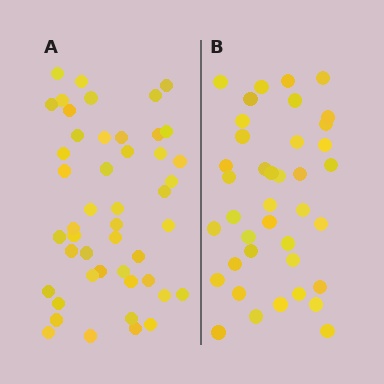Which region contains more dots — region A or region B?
Region A (the left region) has more dots.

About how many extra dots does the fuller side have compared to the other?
Region A has roughly 8 or so more dots than region B.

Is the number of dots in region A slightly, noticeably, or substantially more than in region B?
Region A has only slightly more — the two regions are fairly close. The ratio is roughly 1.2 to 1.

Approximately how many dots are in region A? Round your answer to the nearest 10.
About 50 dots. (The exact count is 47, which rounds to 50.)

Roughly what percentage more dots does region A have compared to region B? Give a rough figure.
About 20% more.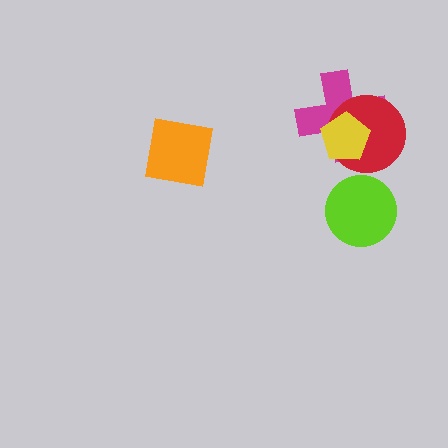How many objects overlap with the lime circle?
0 objects overlap with the lime circle.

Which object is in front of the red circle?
The yellow pentagon is in front of the red circle.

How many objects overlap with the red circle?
2 objects overlap with the red circle.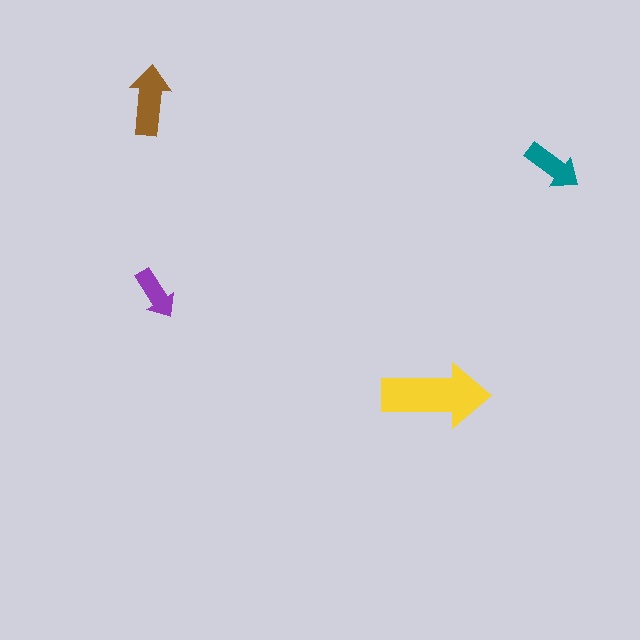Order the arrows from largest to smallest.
the yellow one, the brown one, the teal one, the purple one.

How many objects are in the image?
There are 4 objects in the image.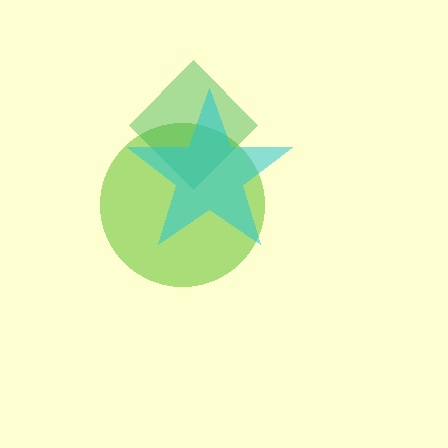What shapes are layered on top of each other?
The layered shapes are: a lime circle, a green diamond, a cyan star.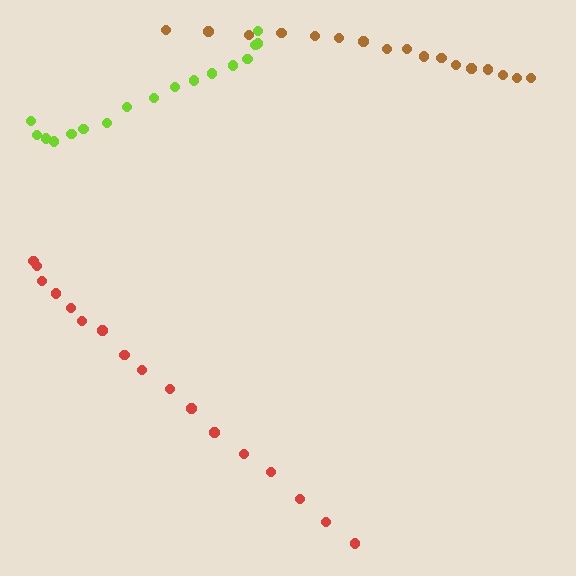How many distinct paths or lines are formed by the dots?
There are 3 distinct paths.